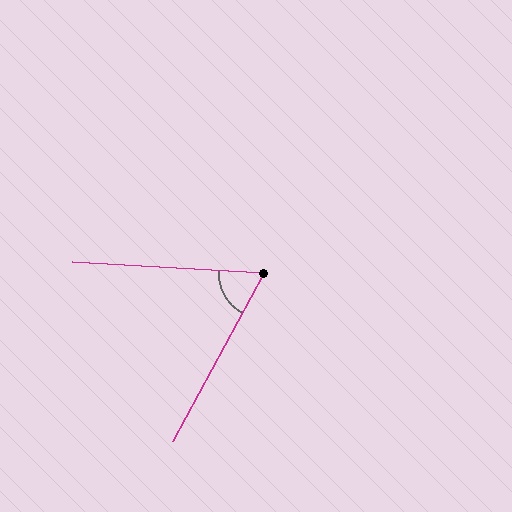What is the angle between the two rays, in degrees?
Approximately 65 degrees.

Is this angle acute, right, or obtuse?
It is acute.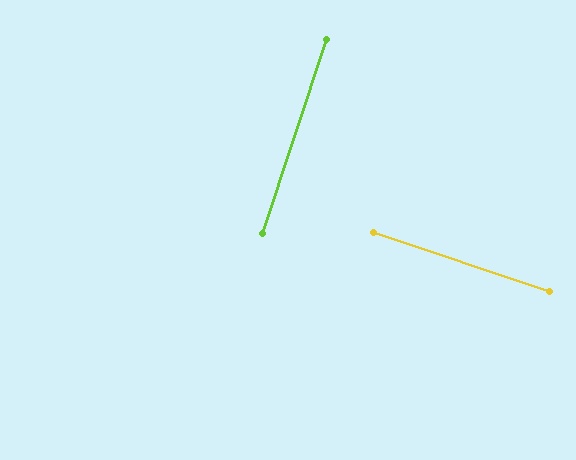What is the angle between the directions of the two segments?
Approximately 90 degrees.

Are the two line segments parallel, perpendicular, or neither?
Perpendicular — they meet at approximately 90°.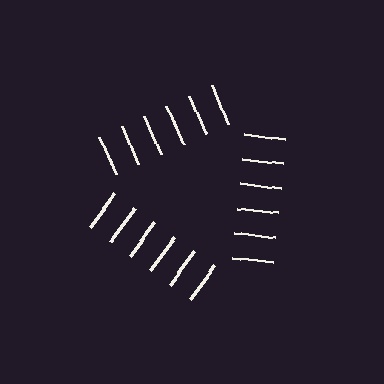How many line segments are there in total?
18 — 6 along each of the 3 edges.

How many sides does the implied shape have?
3 sides — the line-ends trace a triangle.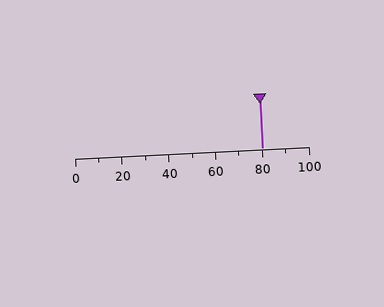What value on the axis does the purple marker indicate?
The marker indicates approximately 80.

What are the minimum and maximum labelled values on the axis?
The axis runs from 0 to 100.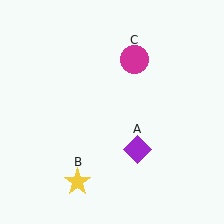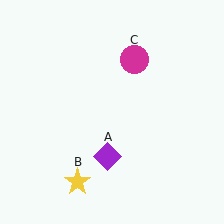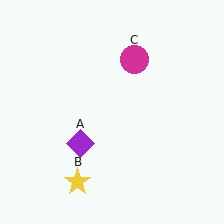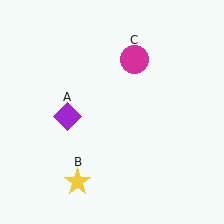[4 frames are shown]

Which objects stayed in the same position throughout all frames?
Yellow star (object B) and magenta circle (object C) remained stationary.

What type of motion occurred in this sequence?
The purple diamond (object A) rotated clockwise around the center of the scene.